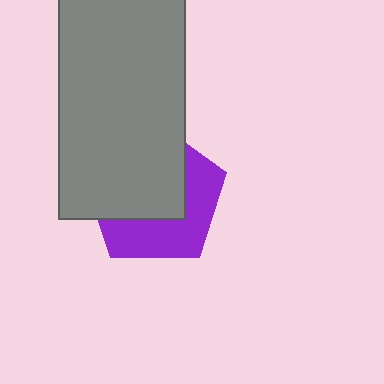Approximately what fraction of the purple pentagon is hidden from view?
Roughly 56% of the purple pentagon is hidden behind the gray rectangle.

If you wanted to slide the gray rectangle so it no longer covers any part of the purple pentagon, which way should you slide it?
Slide it toward the upper-left — that is the most direct way to separate the two shapes.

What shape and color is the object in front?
The object in front is a gray rectangle.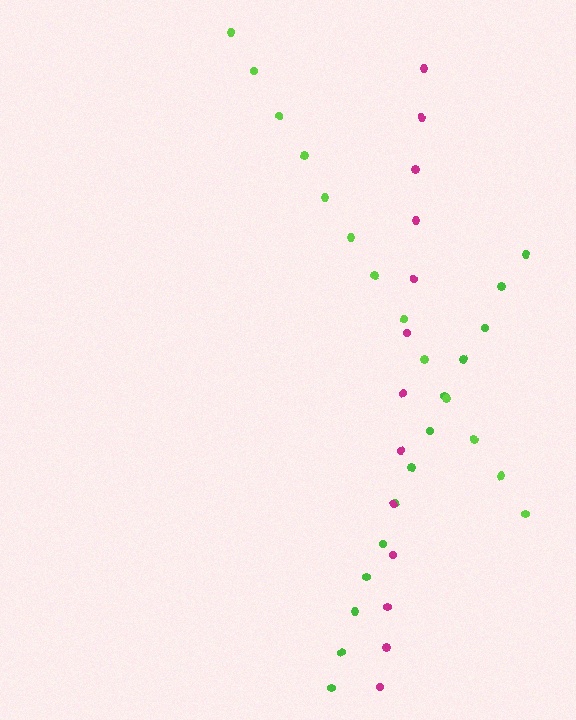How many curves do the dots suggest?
There are 3 distinct paths.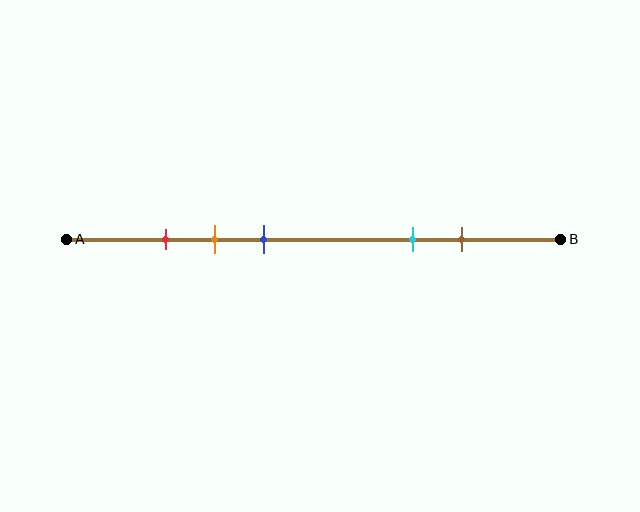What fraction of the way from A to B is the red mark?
The red mark is approximately 20% (0.2) of the way from A to B.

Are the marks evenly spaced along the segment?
No, the marks are not evenly spaced.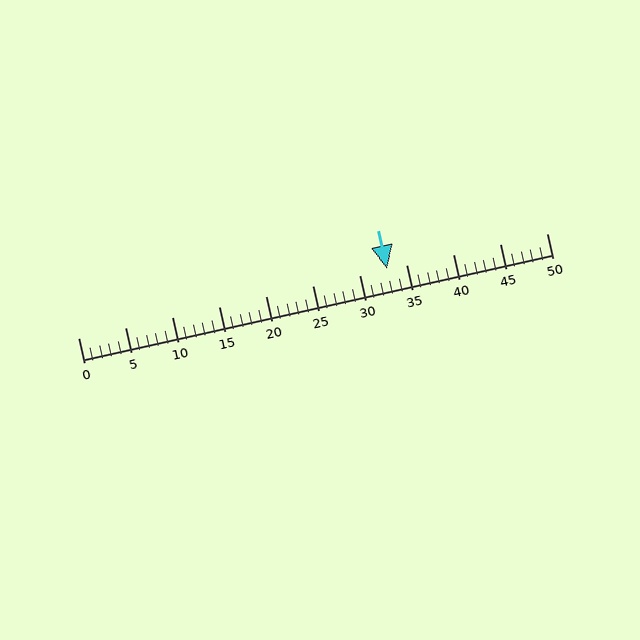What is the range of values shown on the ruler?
The ruler shows values from 0 to 50.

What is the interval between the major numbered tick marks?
The major tick marks are spaced 5 units apart.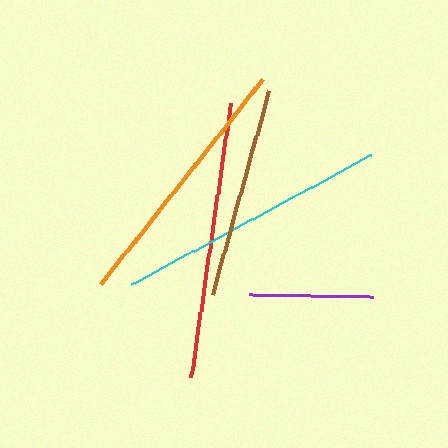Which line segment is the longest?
The red line is the longest at approximately 277 pixels.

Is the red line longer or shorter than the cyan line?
The red line is longer than the cyan line.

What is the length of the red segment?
The red segment is approximately 277 pixels long.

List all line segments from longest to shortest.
From longest to shortest: red, cyan, orange, brown, purple.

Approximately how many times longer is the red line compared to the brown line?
The red line is approximately 1.3 times the length of the brown line.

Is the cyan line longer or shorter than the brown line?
The cyan line is longer than the brown line.